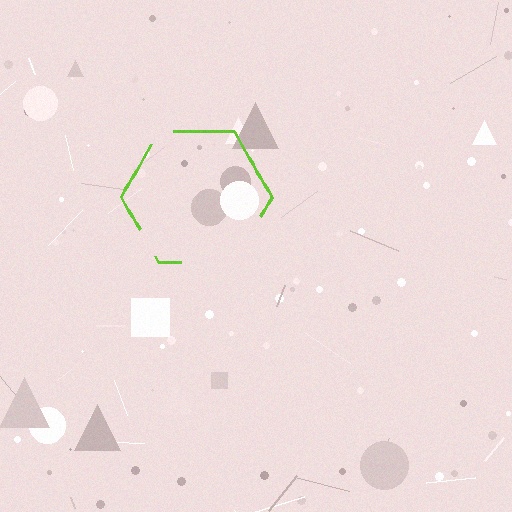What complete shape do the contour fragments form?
The contour fragments form a hexagon.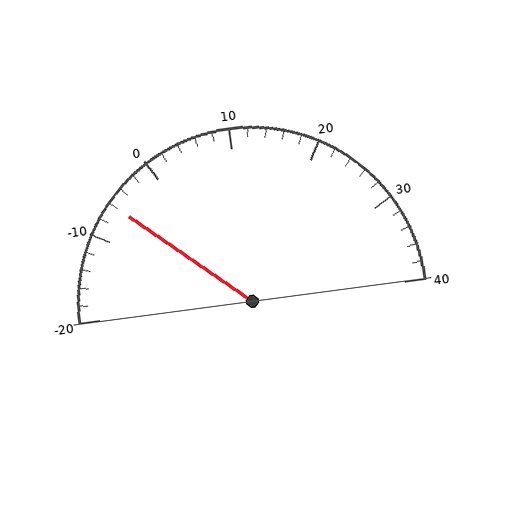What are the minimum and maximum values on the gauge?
The gauge ranges from -20 to 40.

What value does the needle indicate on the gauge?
The needle indicates approximately -6.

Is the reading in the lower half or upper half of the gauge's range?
The reading is in the lower half of the range (-20 to 40).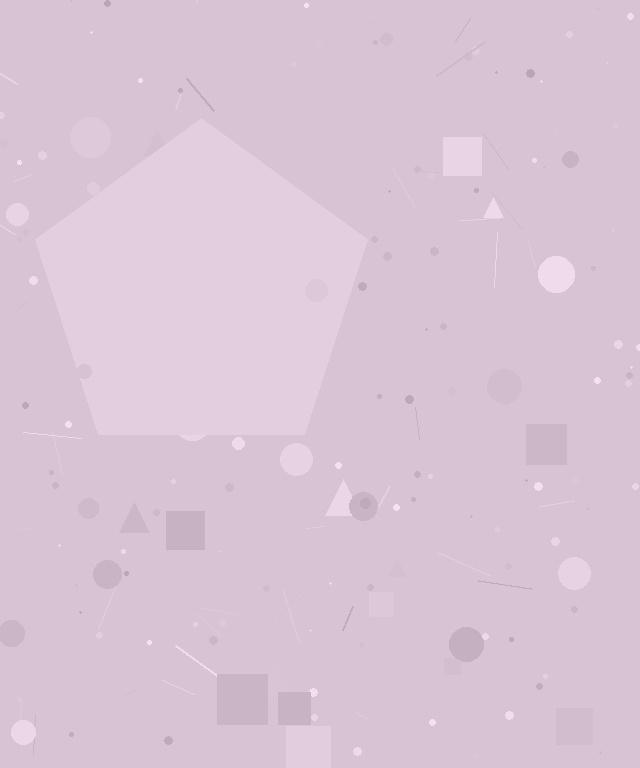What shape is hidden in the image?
A pentagon is hidden in the image.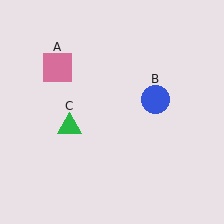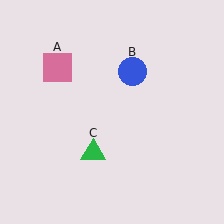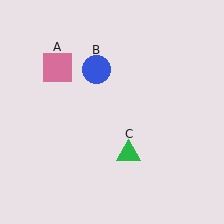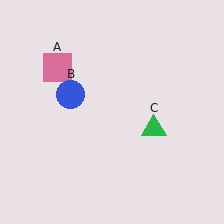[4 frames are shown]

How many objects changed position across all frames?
2 objects changed position: blue circle (object B), green triangle (object C).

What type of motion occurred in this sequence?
The blue circle (object B), green triangle (object C) rotated counterclockwise around the center of the scene.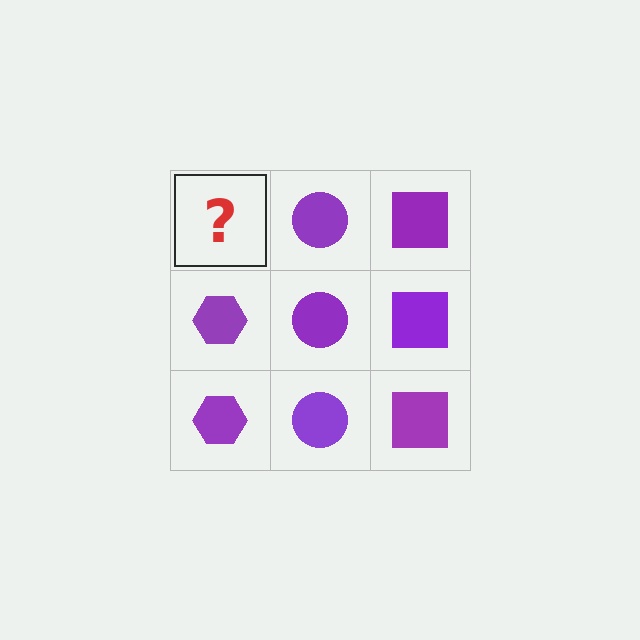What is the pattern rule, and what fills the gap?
The rule is that each column has a consistent shape. The gap should be filled with a purple hexagon.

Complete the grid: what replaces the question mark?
The question mark should be replaced with a purple hexagon.